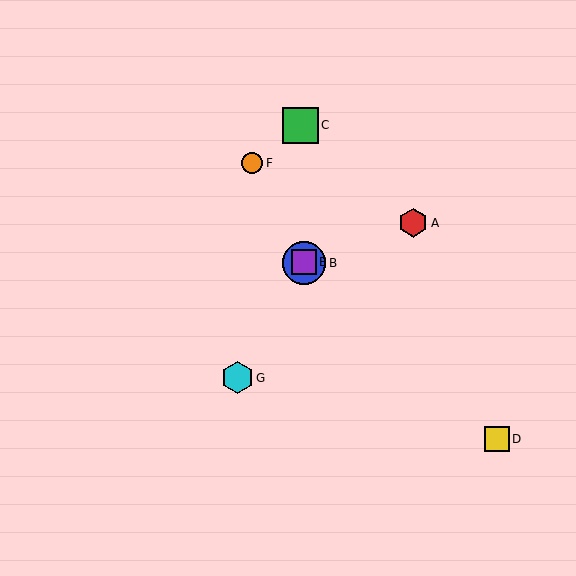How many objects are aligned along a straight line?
3 objects (B, E, F) are aligned along a straight line.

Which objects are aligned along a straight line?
Objects B, E, F are aligned along a straight line.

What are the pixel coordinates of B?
Object B is at (304, 263).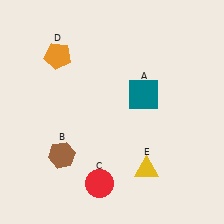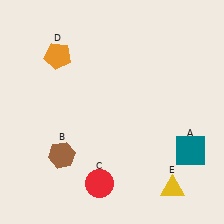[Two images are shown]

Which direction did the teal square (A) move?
The teal square (A) moved down.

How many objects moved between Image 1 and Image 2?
2 objects moved between the two images.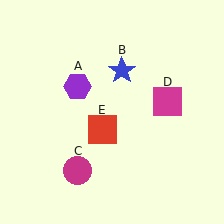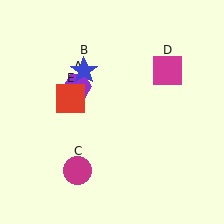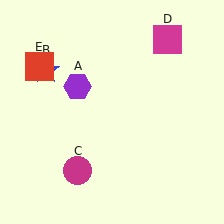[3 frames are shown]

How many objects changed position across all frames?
3 objects changed position: blue star (object B), magenta square (object D), red square (object E).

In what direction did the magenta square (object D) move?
The magenta square (object D) moved up.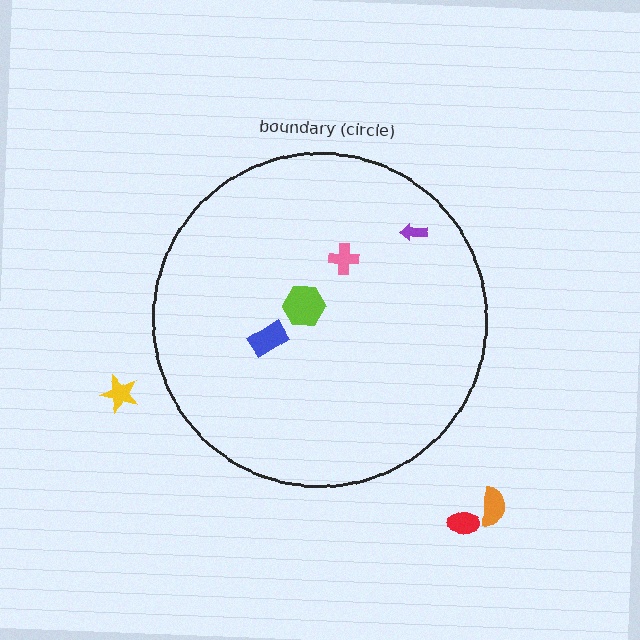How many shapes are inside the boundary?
4 inside, 3 outside.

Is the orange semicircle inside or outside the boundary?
Outside.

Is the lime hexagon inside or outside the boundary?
Inside.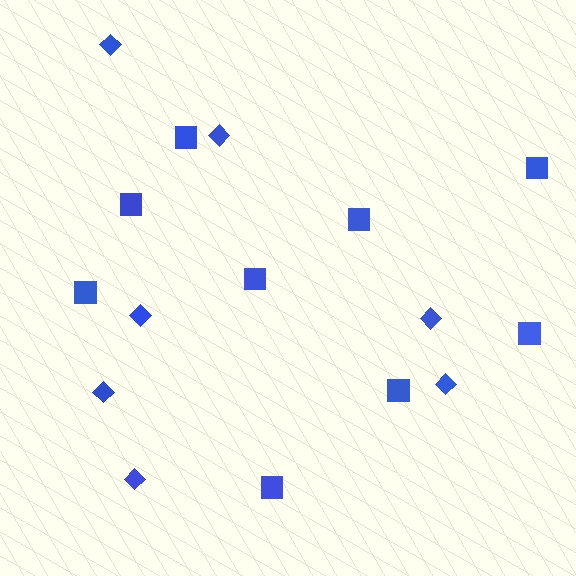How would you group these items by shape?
There are 2 groups: one group of diamonds (7) and one group of squares (9).